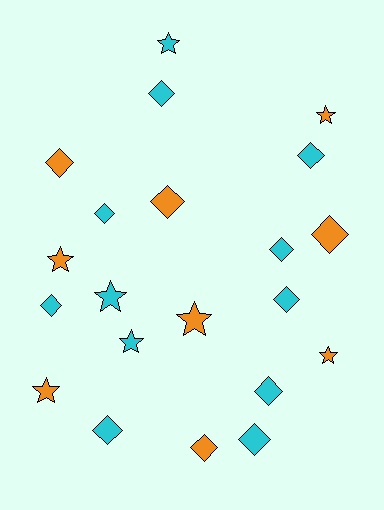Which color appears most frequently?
Cyan, with 12 objects.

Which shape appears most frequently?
Diamond, with 13 objects.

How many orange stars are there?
There are 5 orange stars.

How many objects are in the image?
There are 21 objects.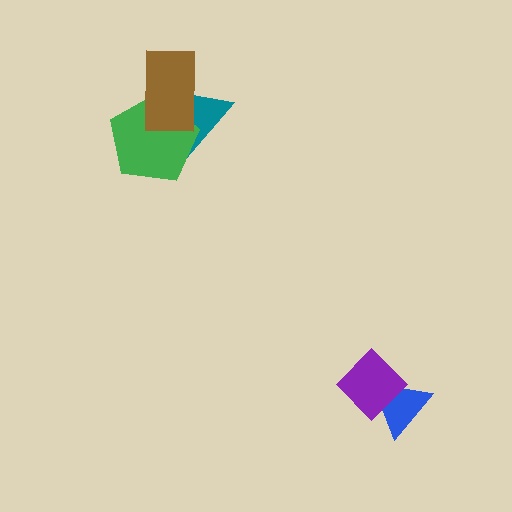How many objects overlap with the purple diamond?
1 object overlaps with the purple diamond.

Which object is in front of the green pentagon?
The brown rectangle is in front of the green pentagon.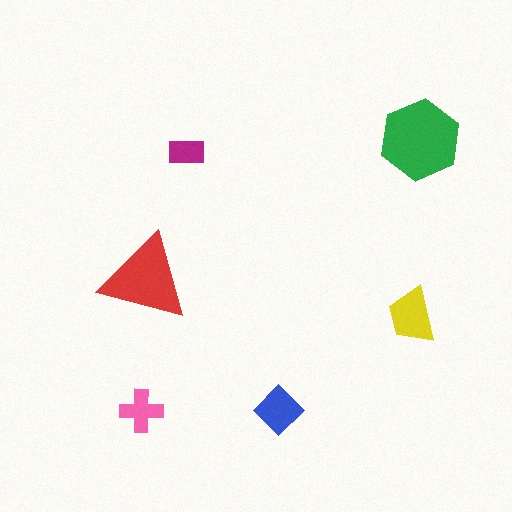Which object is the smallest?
The magenta rectangle.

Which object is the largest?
The green hexagon.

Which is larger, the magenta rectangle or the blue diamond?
The blue diamond.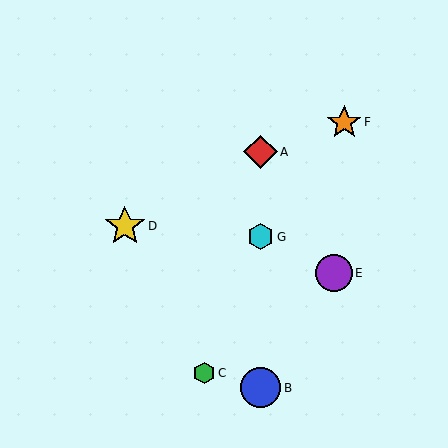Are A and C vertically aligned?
No, A is at x≈260 and C is at x≈204.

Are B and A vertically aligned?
Yes, both are at x≈260.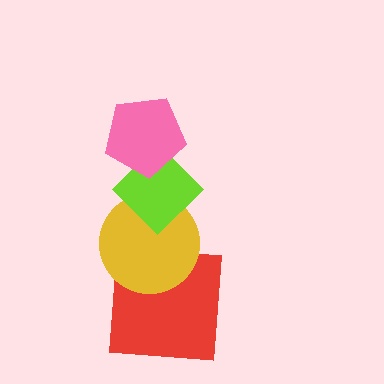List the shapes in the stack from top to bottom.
From top to bottom: the pink pentagon, the lime diamond, the yellow circle, the red square.